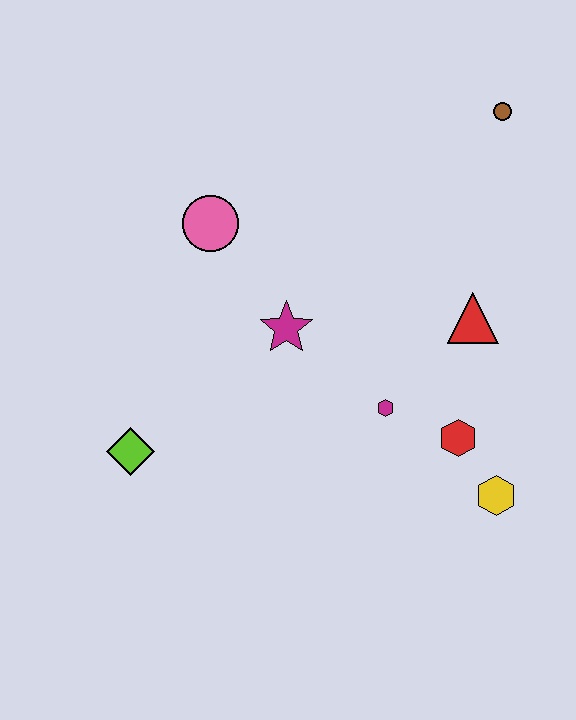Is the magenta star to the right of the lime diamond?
Yes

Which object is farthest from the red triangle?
The lime diamond is farthest from the red triangle.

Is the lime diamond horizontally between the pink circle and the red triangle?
No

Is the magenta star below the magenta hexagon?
No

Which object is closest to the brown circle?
The red triangle is closest to the brown circle.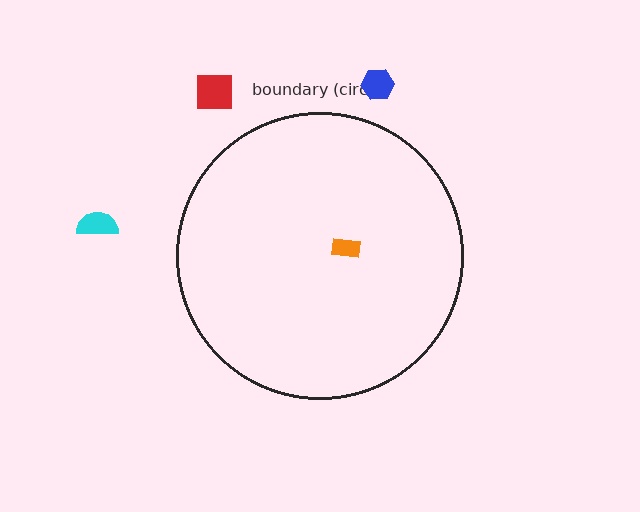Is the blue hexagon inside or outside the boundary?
Outside.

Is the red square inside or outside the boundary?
Outside.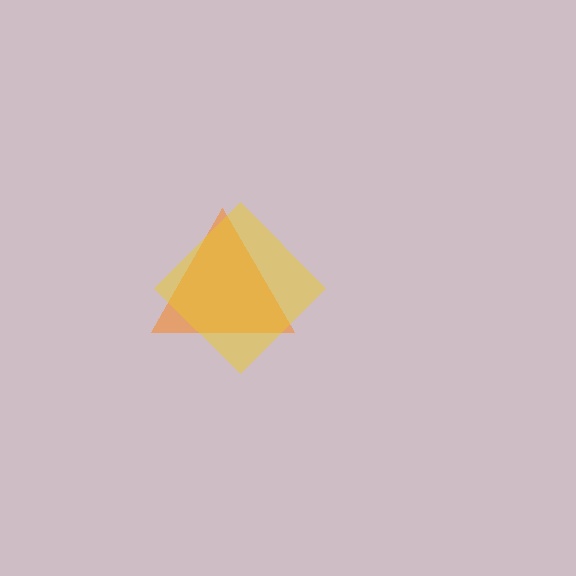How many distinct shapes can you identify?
There are 2 distinct shapes: an orange triangle, a yellow diamond.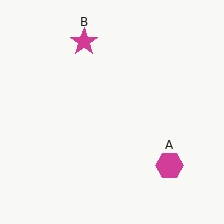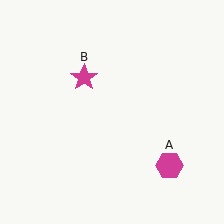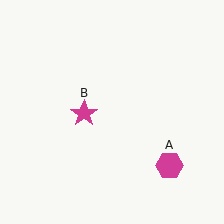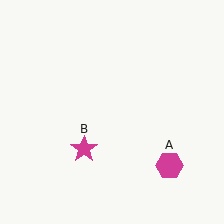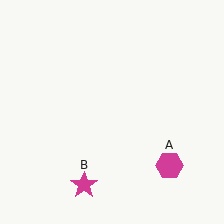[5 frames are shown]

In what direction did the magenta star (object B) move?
The magenta star (object B) moved down.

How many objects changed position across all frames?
1 object changed position: magenta star (object B).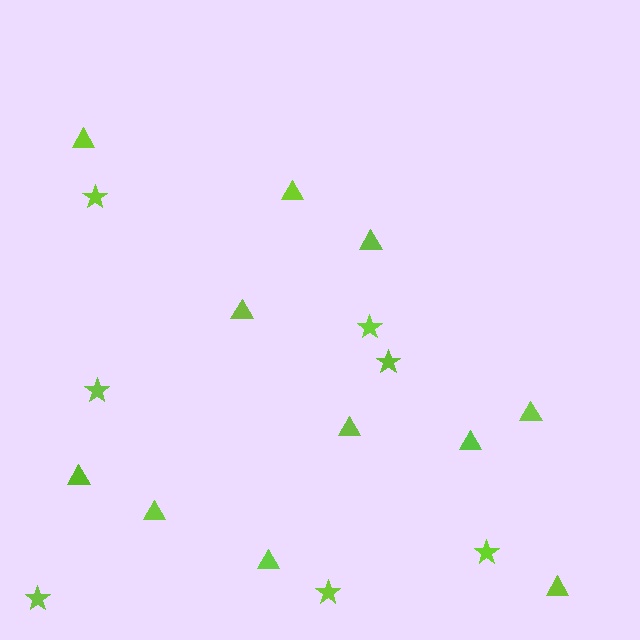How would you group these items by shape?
There are 2 groups: one group of stars (7) and one group of triangles (11).